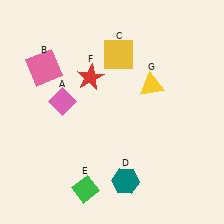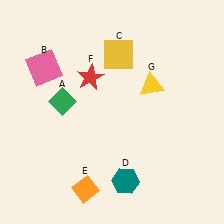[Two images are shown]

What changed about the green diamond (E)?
In Image 1, E is green. In Image 2, it changed to orange.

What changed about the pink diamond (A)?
In Image 1, A is pink. In Image 2, it changed to green.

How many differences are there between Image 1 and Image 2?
There are 2 differences between the two images.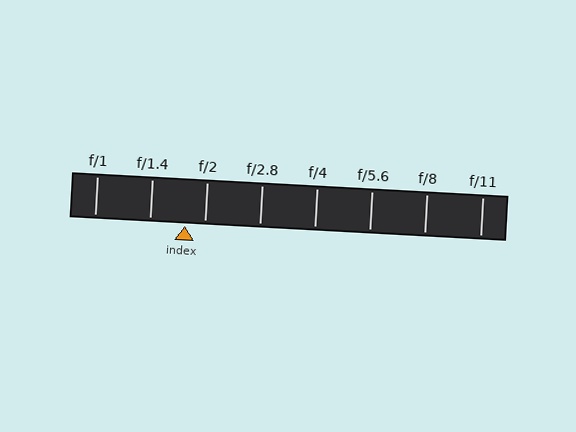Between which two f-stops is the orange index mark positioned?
The index mark is between f/1.4 and f/2.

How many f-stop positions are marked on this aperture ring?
There are 8 f-stop positions marked.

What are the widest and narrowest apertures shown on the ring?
The widest aperture shown is f/1 and the narrowest is f/11.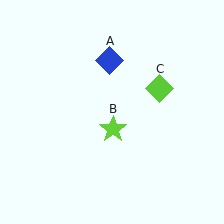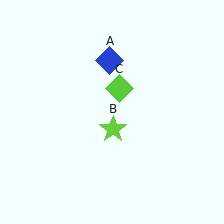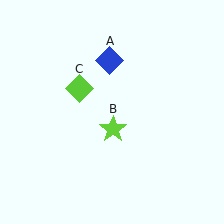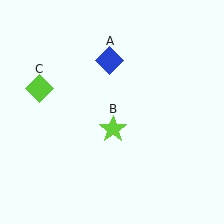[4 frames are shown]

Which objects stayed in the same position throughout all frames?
Blue diamond (object A) and lime star (object B) remained stationary.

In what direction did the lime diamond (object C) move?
The lime diamond (object C) moved left.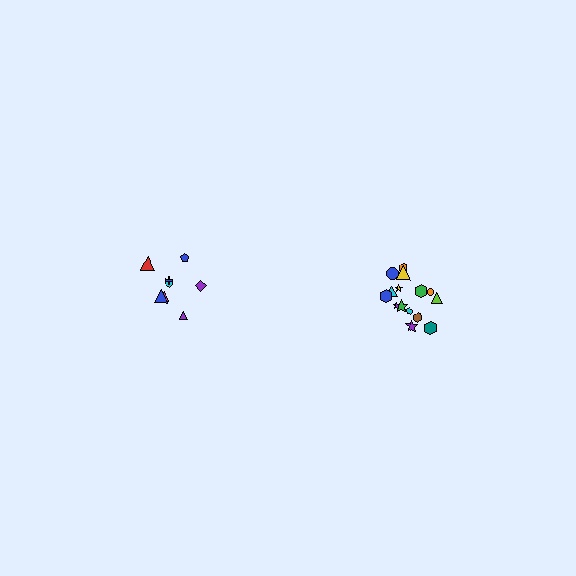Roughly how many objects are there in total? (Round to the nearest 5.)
Roughly 25 objects in total.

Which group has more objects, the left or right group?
The right group.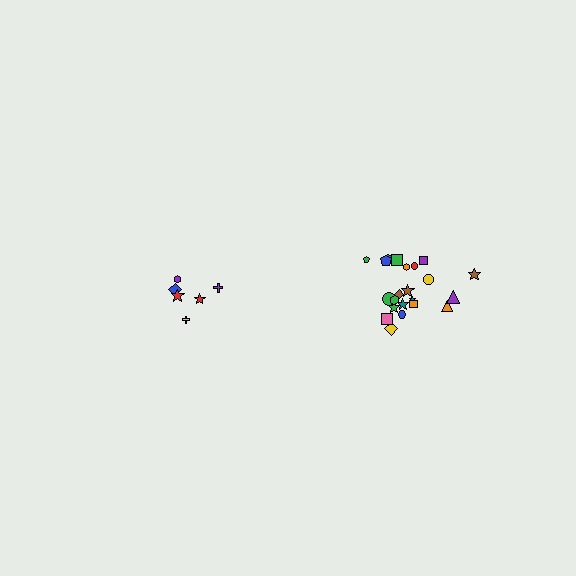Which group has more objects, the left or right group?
The right group.